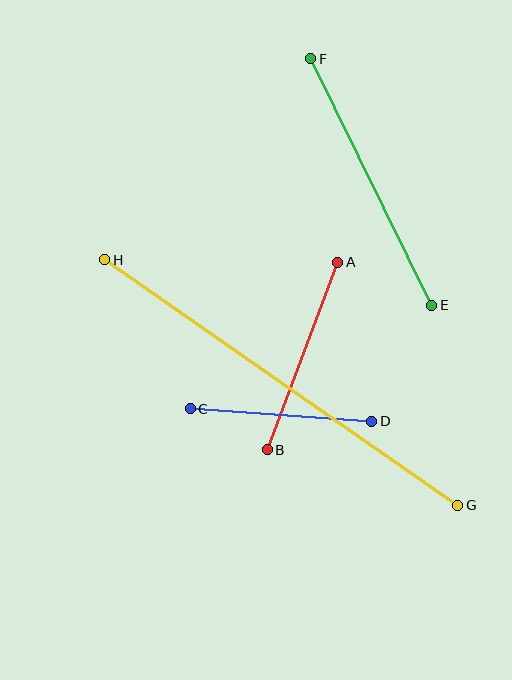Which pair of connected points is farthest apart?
Points G and H are farthest apart.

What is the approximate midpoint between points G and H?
The midpoint is at approximately (281, 383) pixels.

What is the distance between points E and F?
The distance is approximately 275 pixels.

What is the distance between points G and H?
The distance is approximately 430 pixels.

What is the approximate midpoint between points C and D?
The midpoint is at approximately (281, 415) pixels.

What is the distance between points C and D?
The distance is approximately 182 pixels.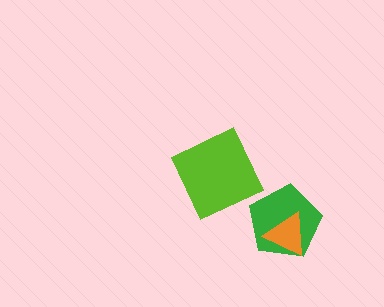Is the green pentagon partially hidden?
Yes, it is partially covered by another shape.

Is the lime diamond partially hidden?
No, no other shape covers it.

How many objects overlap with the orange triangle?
1 object overlaps with the orange triangle.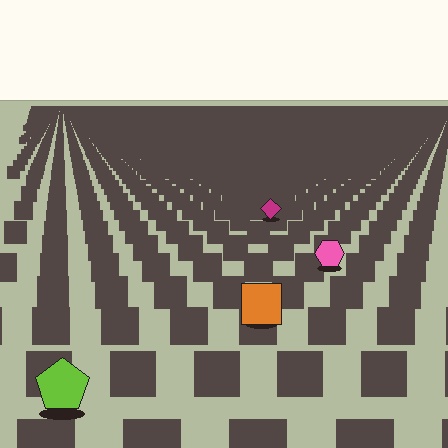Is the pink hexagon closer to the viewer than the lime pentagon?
No. The lime pentagon is closer — you can tell from the texture gradient: the ground texture is coarser near it.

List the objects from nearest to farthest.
From nearest to farthest: the lime pentagon, the orange square, the pink hexagon, the magenta diamond.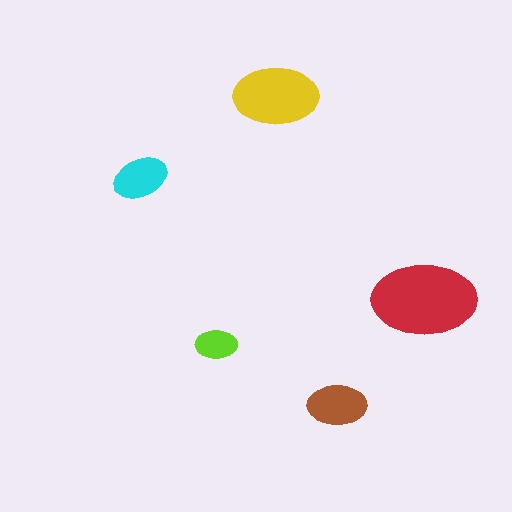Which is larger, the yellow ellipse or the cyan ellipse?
The yellow one.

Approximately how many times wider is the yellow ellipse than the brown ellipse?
About 1.5 times wider.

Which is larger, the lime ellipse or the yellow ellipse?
The yellow one.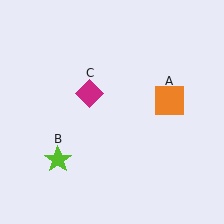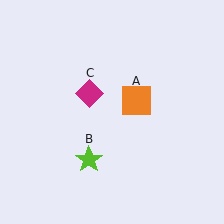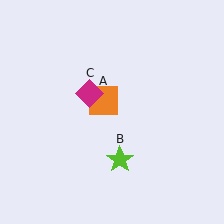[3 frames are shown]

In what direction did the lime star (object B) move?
The lime star (object B) moved right.